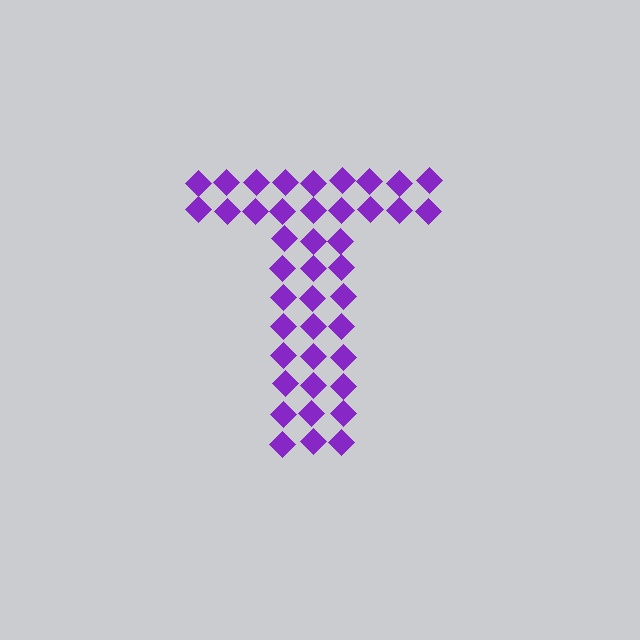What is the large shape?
The large shape is the letter T.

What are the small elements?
The small elements are diamonds.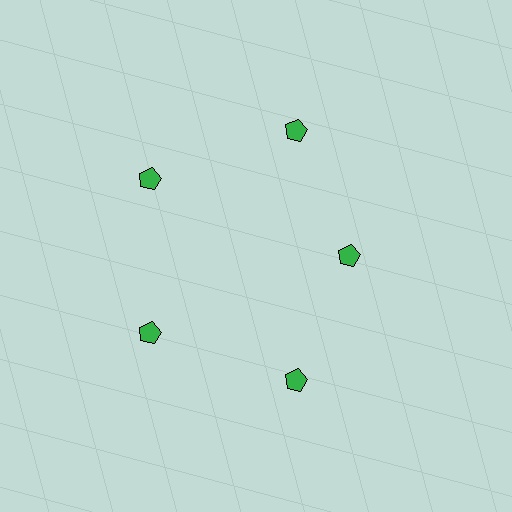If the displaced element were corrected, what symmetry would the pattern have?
It would have 5-fold rotational symmetry — the pattern would map onto itself every 72 degrees.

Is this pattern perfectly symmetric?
No. The 5 green pentagons are arranged in a ring, but one element near the 3 o'clock position is pulled inward toward the center, breaking the 5-fold rotational symmetry.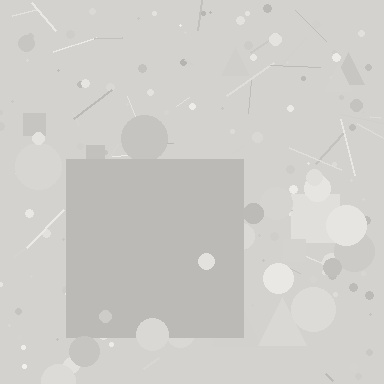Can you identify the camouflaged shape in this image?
The camouflaged shape is a square.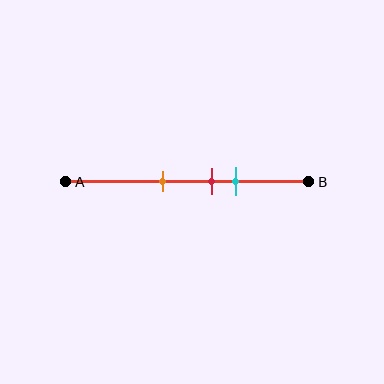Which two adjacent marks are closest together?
The red and cyan marks are the closest adjacent pair.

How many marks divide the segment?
There are 3 marks dividing the segment.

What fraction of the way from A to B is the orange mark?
The orange mark is approximately 40% (0.4) of the way from A to B.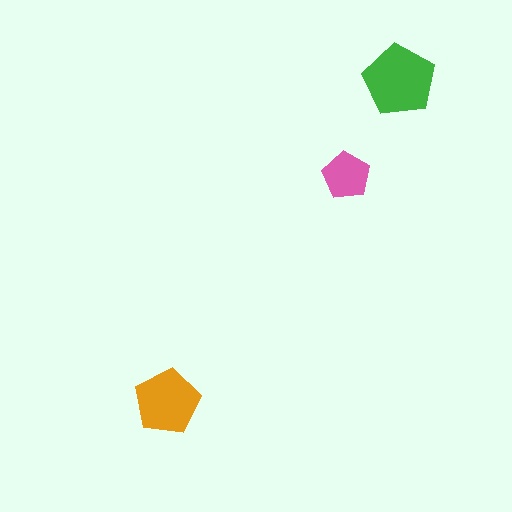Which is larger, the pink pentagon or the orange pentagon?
The orange one.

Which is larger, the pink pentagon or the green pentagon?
The green one.